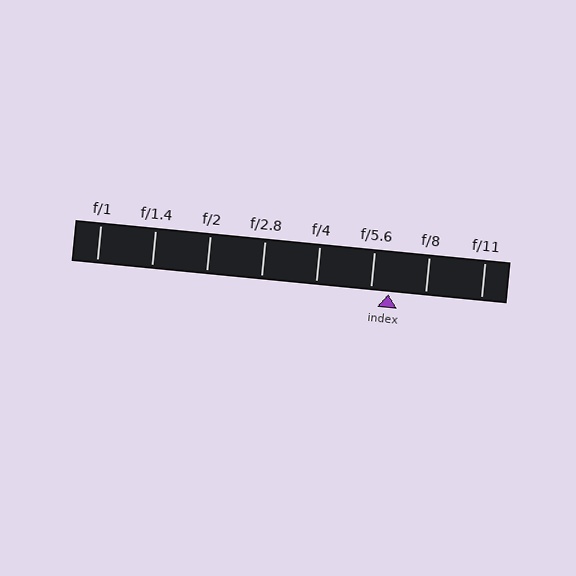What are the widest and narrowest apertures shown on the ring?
The widest aperture shown is f/1 and the narrowest is f/11.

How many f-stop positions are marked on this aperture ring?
There are 8 f-stop positions marked.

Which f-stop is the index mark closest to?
The index mark is closest to f/5.6.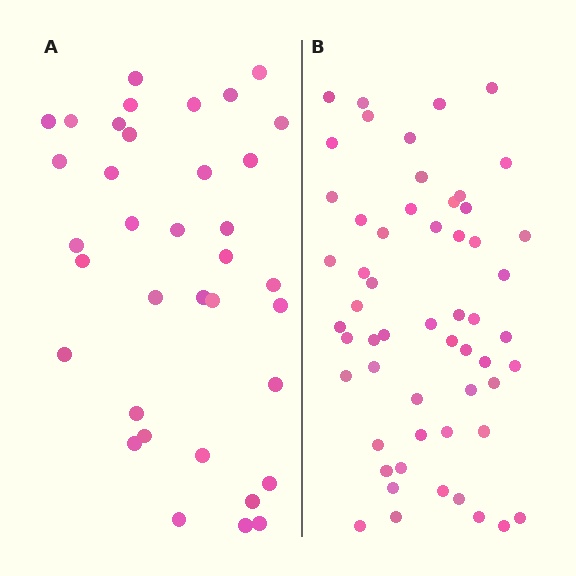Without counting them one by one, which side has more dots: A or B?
Region B (the right region) has more dots.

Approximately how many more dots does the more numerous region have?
Region B has approximately 20 more dots than region A.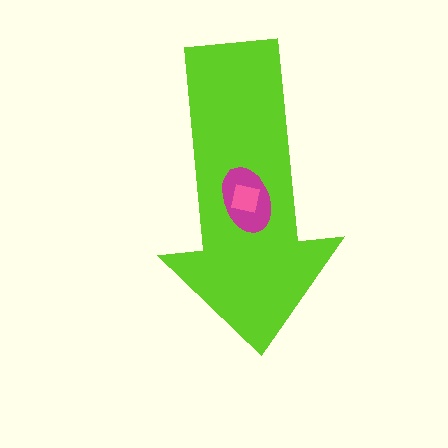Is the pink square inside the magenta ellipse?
Yes.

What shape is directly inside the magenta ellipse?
The pink square.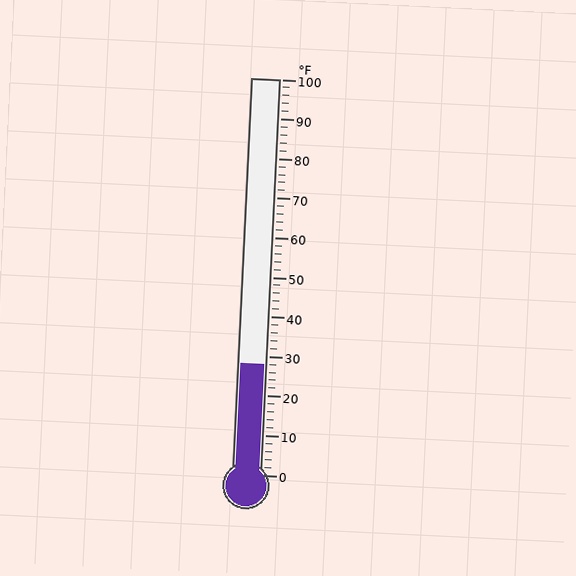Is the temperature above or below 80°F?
The temperature is below 80°F.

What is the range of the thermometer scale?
The thermometer scale ranges from 0°F to 100°F.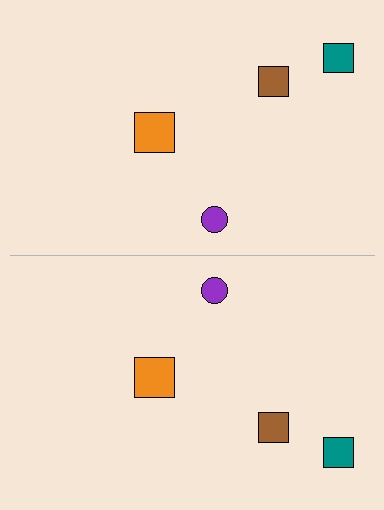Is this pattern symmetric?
Yes, this pattern has bilateral (reflection) symmetry.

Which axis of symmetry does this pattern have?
The pattern has a horizontal axis of symmetry running through the center of the image.